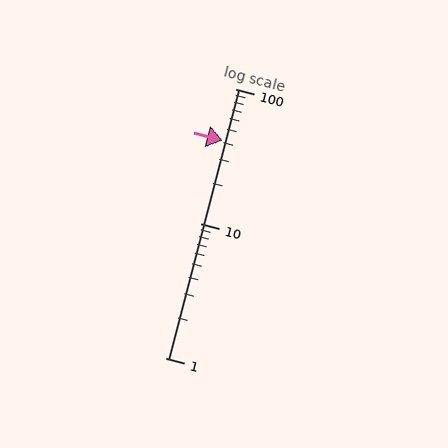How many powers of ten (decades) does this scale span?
The scale spans 2 decades, from 1 to 100.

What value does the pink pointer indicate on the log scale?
The pointer indicates approximately 41.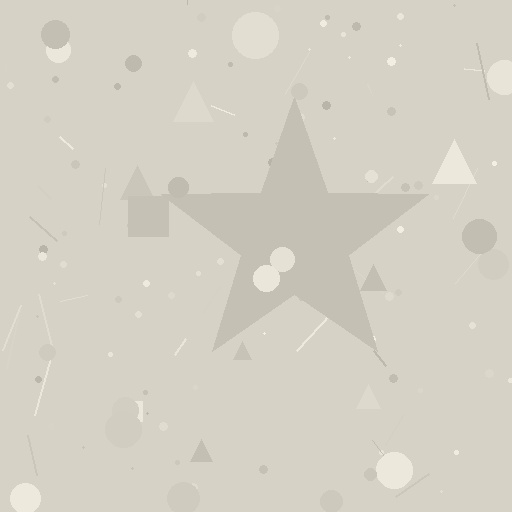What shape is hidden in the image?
A star is hidden in the image.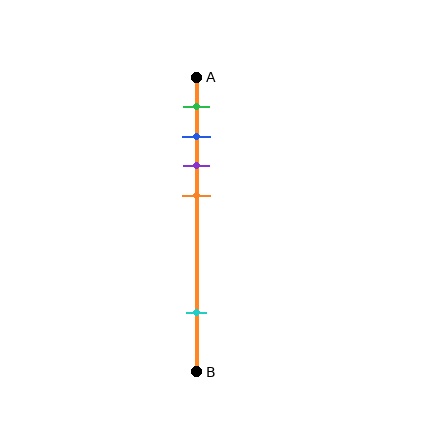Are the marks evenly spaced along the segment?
No, the marks are not evenly spaced.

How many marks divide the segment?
There are 5 marks dividing the segment.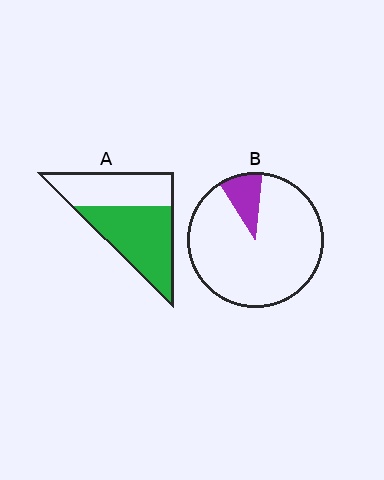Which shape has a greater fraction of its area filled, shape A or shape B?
Shape A.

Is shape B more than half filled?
No.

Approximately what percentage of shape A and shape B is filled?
A is approximately 55% and B is approximately 10%.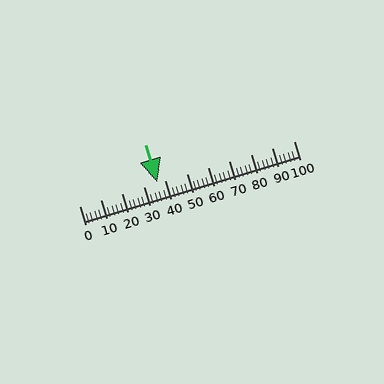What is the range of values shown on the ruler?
The ruler shows values from 0 to 100.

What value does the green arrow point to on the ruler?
The green arrow points to approximately 36.